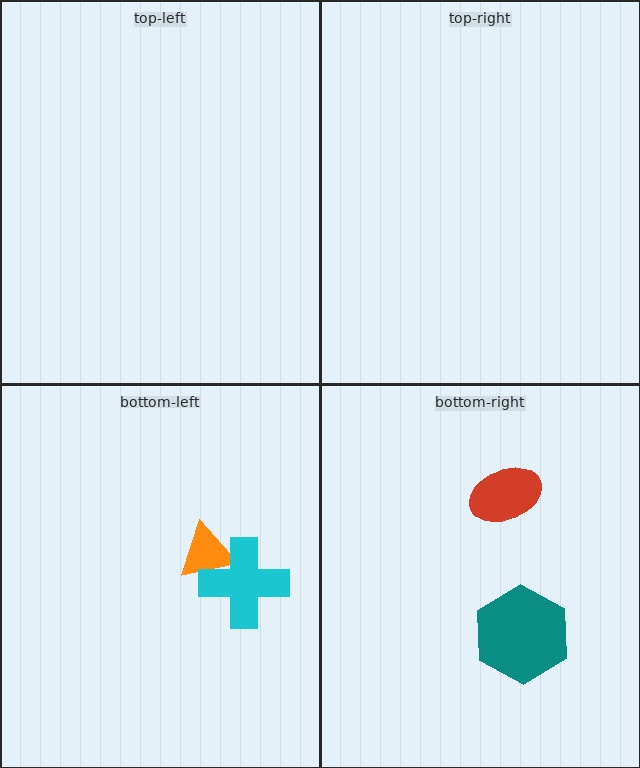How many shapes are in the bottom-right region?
2.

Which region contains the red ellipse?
The bottom-right region.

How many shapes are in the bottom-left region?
2.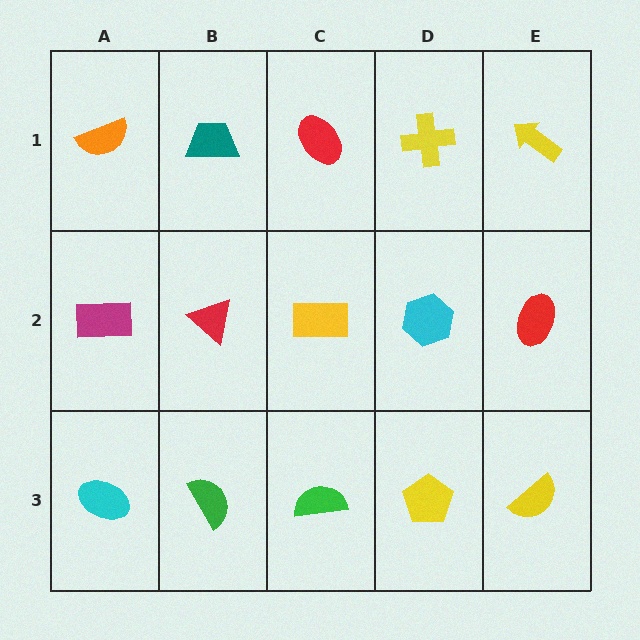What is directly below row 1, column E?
A red ellipse.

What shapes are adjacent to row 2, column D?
A yellow cross (row 1, column D), a yellow pentagon (row 3, column D), a yellow rectangle (row 2, column C), a red ellipse (row 2, column E).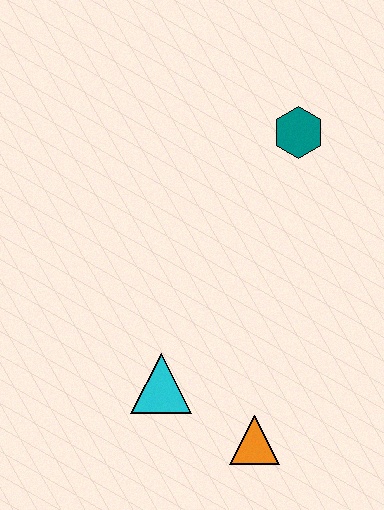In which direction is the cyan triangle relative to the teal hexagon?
The cyan triangle is below the teal hexagon.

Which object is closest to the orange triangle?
The cyan triangle is closest to the orange triangle.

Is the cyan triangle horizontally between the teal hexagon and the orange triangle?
No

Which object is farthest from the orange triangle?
The teal hexagon is farthest from the orange triangle.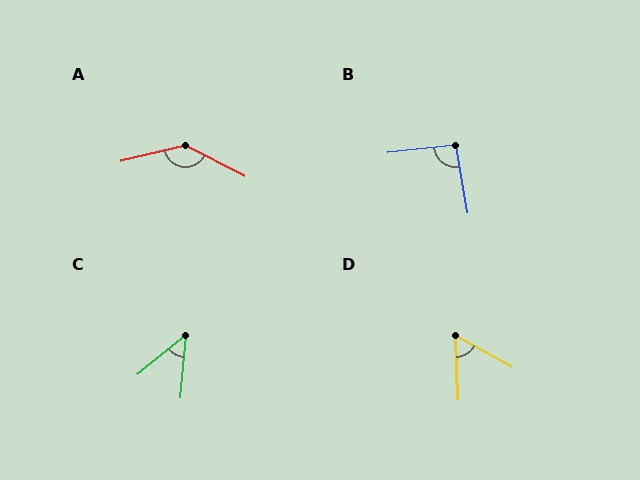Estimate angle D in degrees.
Approximately 59 degrees.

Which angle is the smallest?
C, at approximately 46 degrees.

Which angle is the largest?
A, at approximately 140 degrees.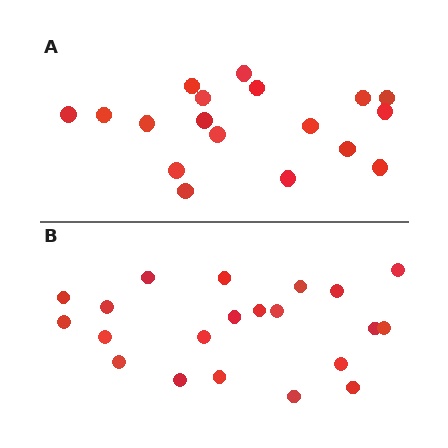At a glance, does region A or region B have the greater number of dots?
Region B (the bottom region) has more dots.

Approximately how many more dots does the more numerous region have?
Region B has just a few more — roughly 2 or 3 more dots than region A.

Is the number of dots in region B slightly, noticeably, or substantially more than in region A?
Region B has only slightly more — the two regions are fairly close. The ratio is roughly 1.2 to 1.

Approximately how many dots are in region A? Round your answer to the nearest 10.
About 20 dots. (The exact count is 18, which rounds to 20.)